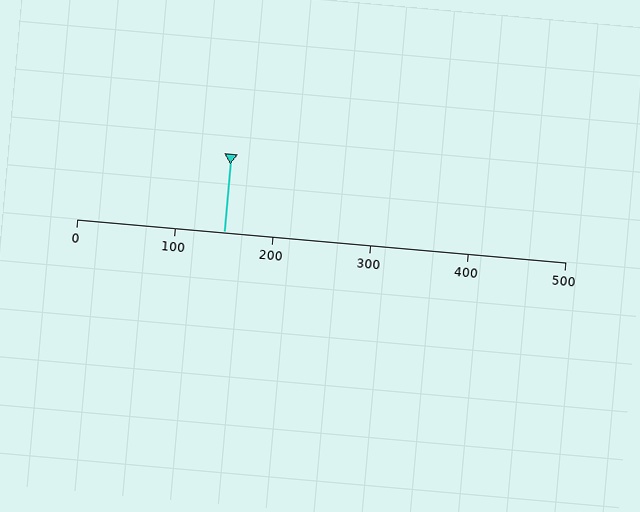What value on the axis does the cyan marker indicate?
The marker indicates approximately 150.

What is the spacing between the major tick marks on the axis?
The major ticks are spaced 100 apart.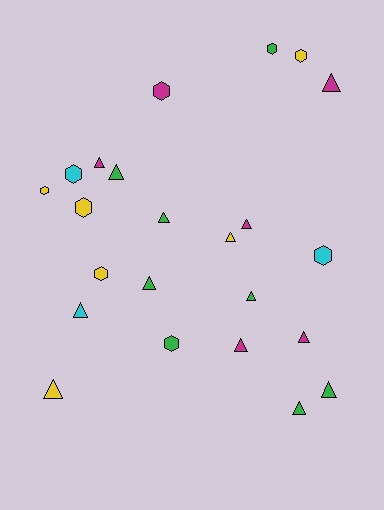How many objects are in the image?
There are 23 objects.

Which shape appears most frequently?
Triangle, with 14 objects.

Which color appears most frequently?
Green, with 8 objects.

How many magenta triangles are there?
There are 5 magenta triangles.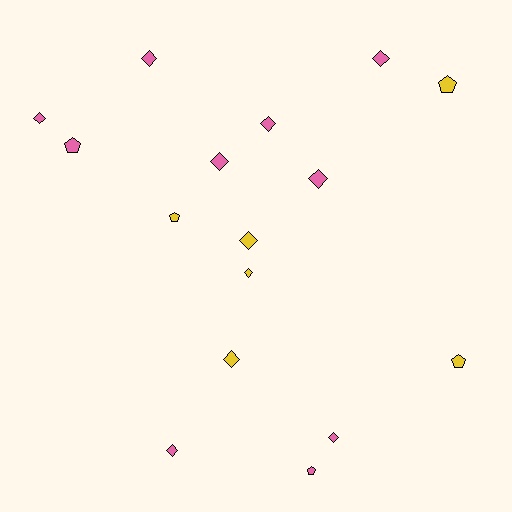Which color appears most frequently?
Pink, with 10 objects.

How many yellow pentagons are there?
There are 3 yellow pentagons.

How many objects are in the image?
There are 16 objects.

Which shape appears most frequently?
Diamond, with 11 objects.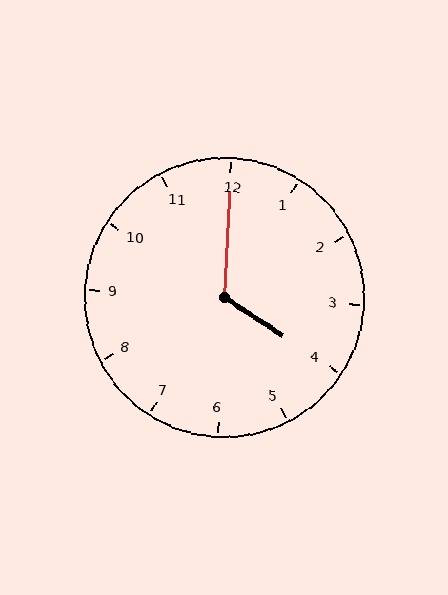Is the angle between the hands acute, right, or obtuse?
It is obtuse.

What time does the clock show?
4:00.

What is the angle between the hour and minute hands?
Approximately 120 degrees.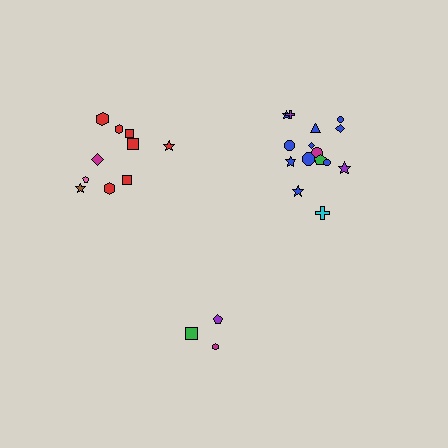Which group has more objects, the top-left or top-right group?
The top-right group.